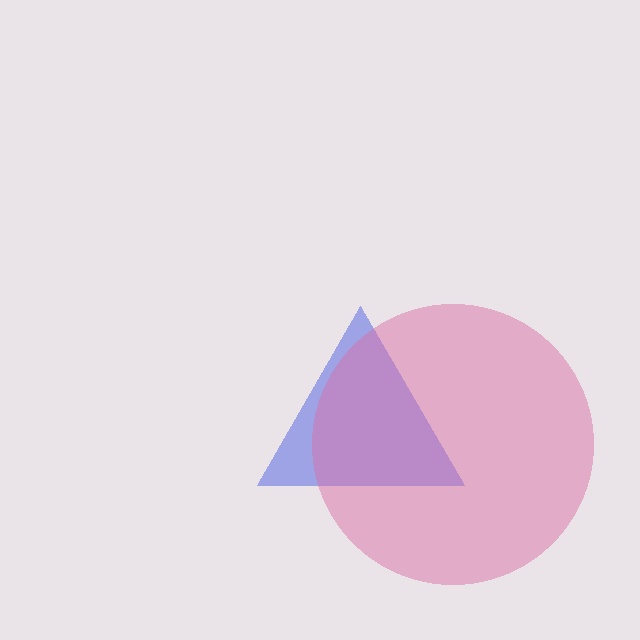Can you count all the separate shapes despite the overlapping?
Yes, there are 2 separate shapes.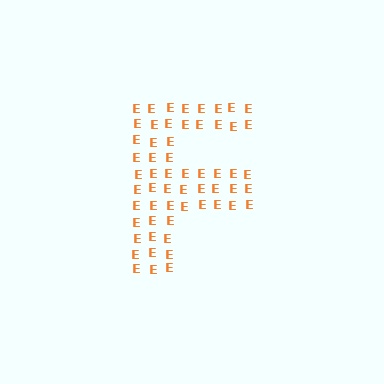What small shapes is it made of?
It is made of small letter E's.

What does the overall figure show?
The overall figure shows the letter F.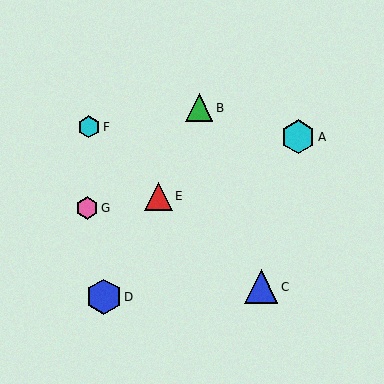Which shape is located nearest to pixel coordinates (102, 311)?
The blue hexagon (labeled D) at (104, 297) is nearest to that location.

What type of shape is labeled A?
Shape A is a cyan hexagon.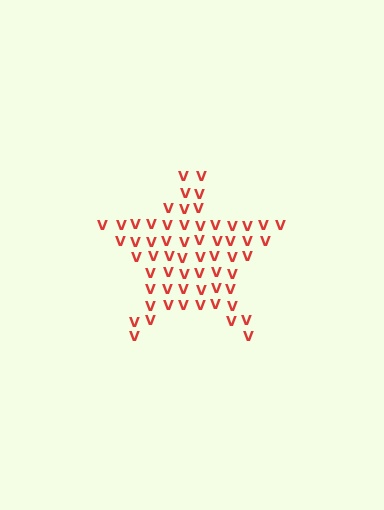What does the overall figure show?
The overall figure shows a star.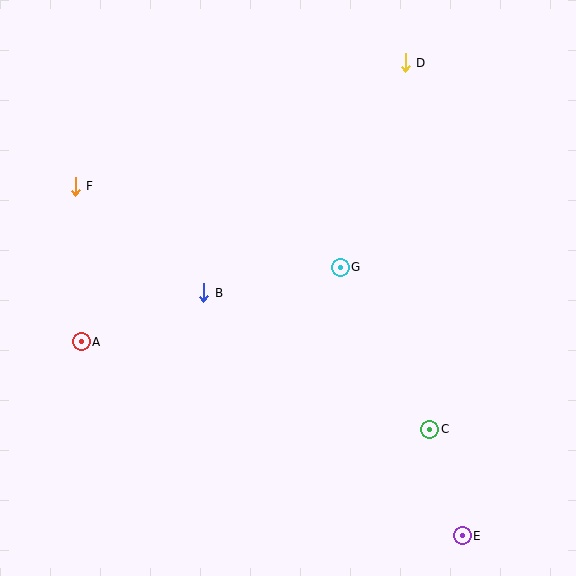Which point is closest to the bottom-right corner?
Point E is closest to the bottom-right corner.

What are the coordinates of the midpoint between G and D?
The midpoint between G and D is at (373, 165).